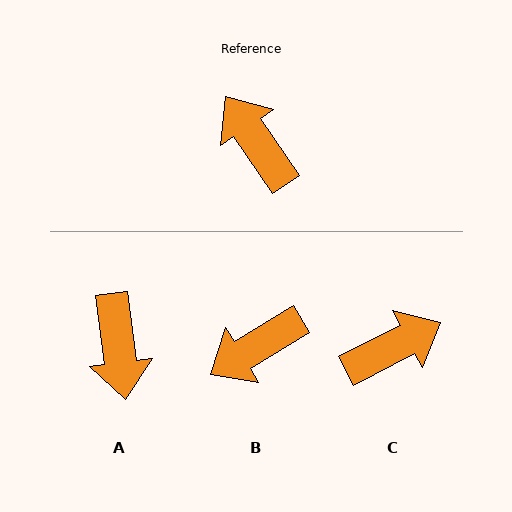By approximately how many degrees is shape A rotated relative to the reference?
Approximately 153 degrees counter-clockwise.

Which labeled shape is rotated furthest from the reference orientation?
A, about 153 degrees away.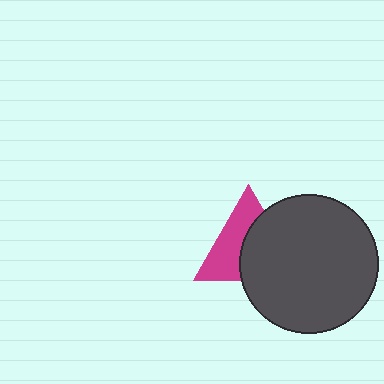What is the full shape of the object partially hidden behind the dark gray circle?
The partially hidden object is a magenta triangle.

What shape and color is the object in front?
The object in front is a dark gray circle.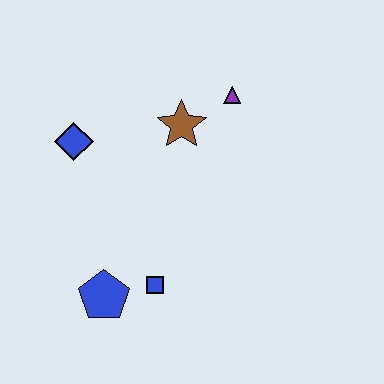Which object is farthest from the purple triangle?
The blue pentagon is farthest from the purple triangle.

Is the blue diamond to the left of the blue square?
Yes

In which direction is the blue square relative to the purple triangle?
The blue square is below the purple triangle.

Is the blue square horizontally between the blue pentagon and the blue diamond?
No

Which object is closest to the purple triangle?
The brown star is closest to the purple triangle.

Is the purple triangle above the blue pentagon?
Yes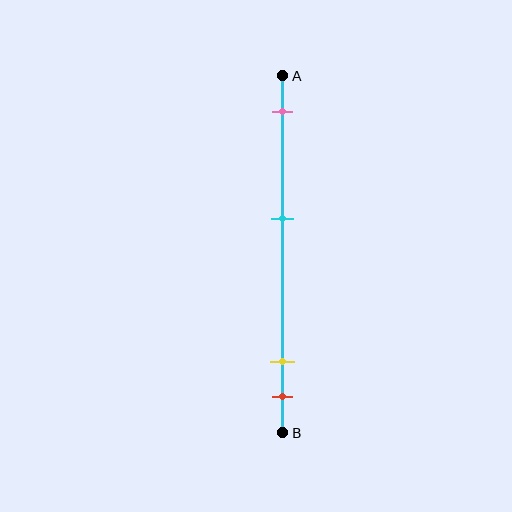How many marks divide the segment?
There are 4 marks dividing the segment.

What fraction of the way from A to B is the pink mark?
The pink mark is approximately 10% (0.1) of the way from A to B.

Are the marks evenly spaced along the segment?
No, the marks are not evenly spaced.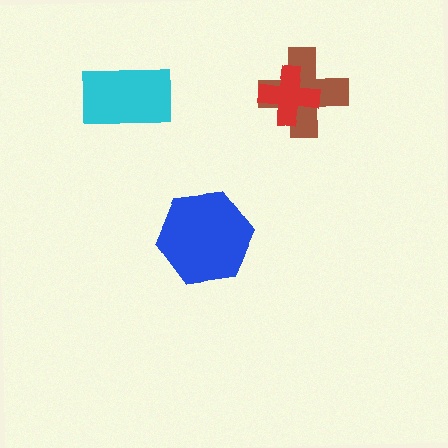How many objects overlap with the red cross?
1 object overlaps with the red cross.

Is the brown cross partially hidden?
Yes, it is partially covered by another shape.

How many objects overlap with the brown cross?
1 object overlaps with the brown cross.